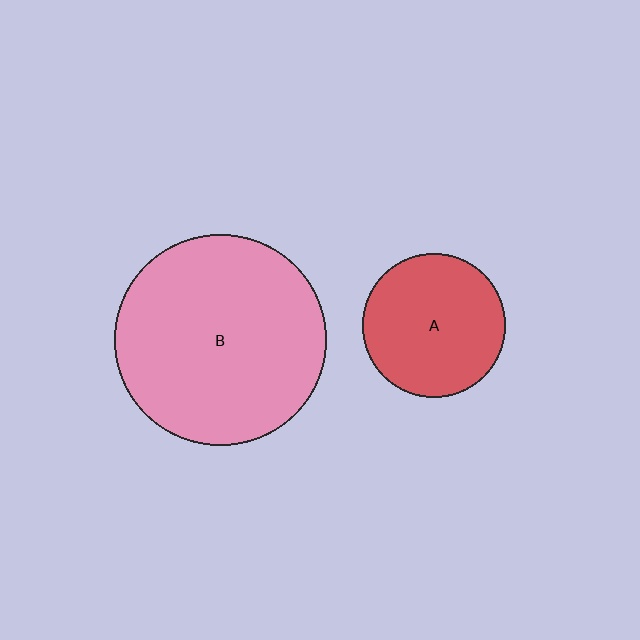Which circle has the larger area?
Circle B (pink).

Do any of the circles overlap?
No, none of the circles overlap.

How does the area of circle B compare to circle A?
Approximately 2.2 times.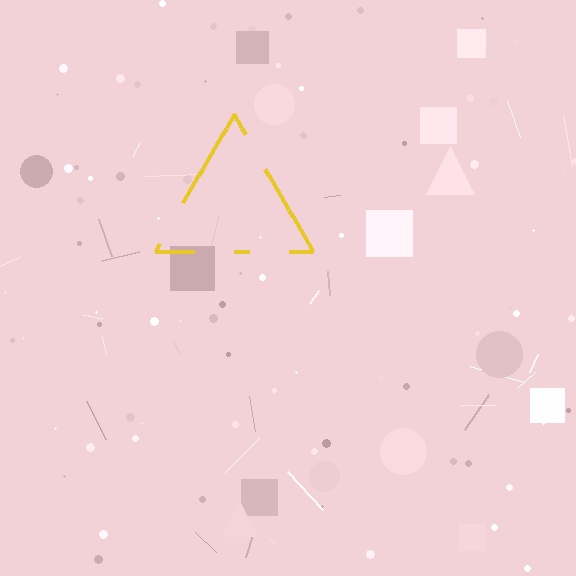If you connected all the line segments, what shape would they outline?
They would outline a triangle.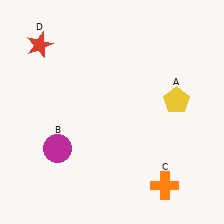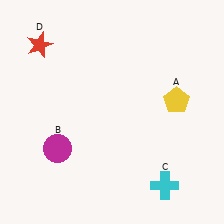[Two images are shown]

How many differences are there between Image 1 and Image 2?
There is 1 difference between the two images.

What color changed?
The cross (C) changed from orange in Image 1 to cyan in Image 2.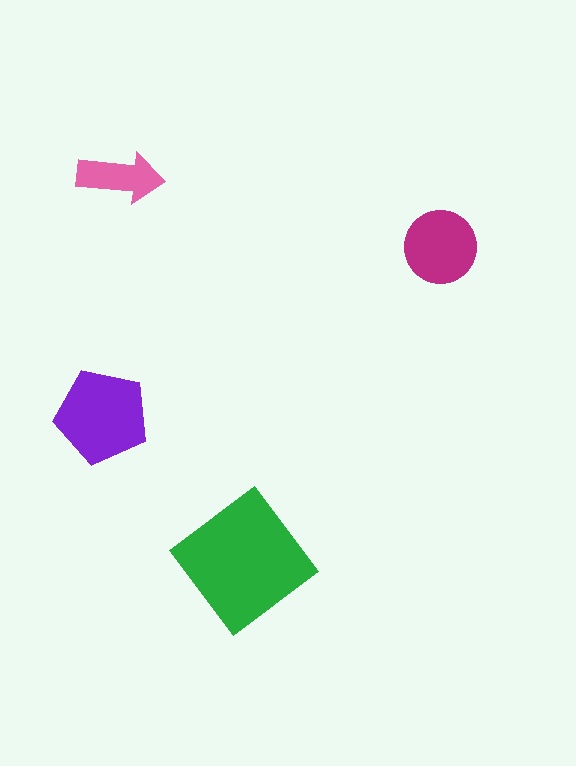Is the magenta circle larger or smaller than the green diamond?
Smaller.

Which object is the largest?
The green diamond.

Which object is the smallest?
The pink arrow.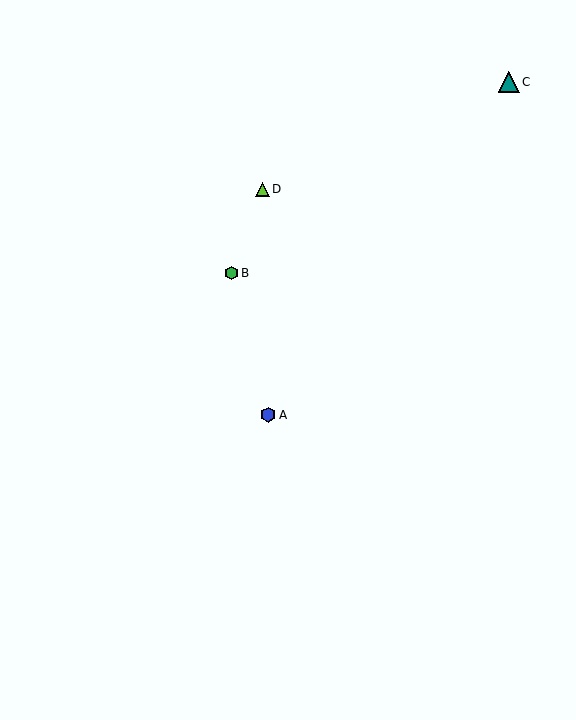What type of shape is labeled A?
Shape A is a blue hexagon.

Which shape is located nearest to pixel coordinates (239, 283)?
The green hexagon (labeled B) at (232, 273) is nearest to that location.